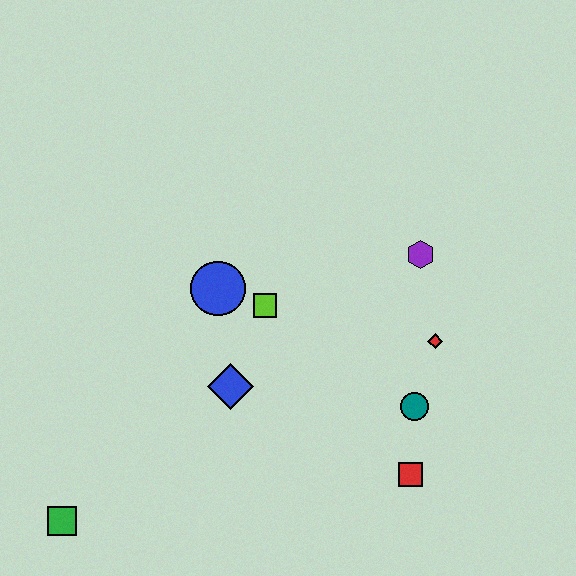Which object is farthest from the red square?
The green square is farthest from the red square.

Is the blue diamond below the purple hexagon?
Yes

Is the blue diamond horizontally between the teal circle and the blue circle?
Yes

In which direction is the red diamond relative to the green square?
The red diamond is to the right of the green square.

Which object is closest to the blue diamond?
The lime square is closest to the blue diamond.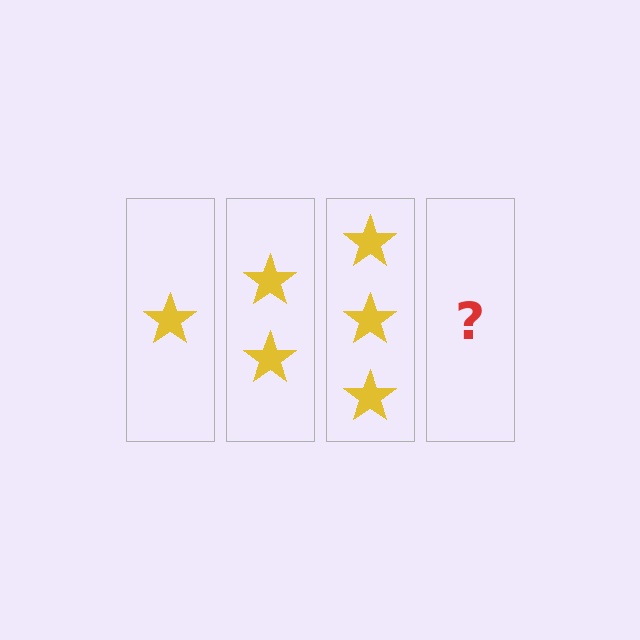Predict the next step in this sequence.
The next step is 4 stars.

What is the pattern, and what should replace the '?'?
The pattern is that each step adds one more star. The '?' should be 4 stars.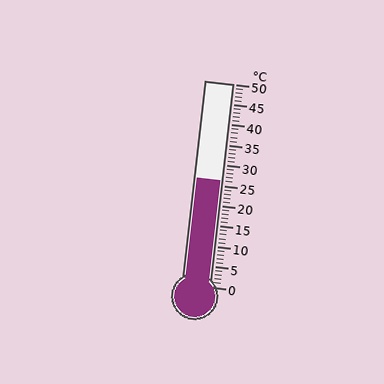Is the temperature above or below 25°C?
The temperature is above 25°C.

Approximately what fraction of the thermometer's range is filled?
The thermometer is filled to approximately 50% of its range.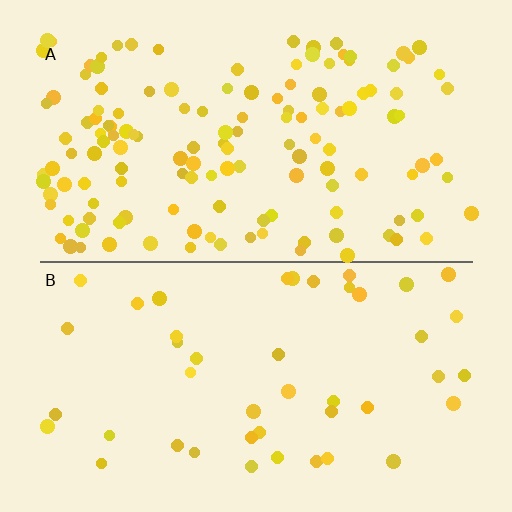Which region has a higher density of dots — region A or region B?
A (the top).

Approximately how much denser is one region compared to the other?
Approximately 3.1× — region A over region B.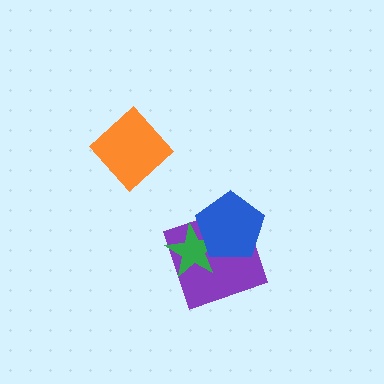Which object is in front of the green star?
The blue pentagon is in front of the green star.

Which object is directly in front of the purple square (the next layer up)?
The green star is directly in front of the purple square.